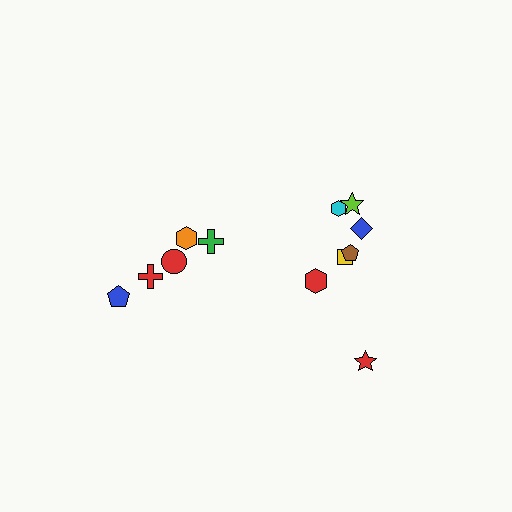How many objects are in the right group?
There are 7 objects.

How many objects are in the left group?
There are 5 objects.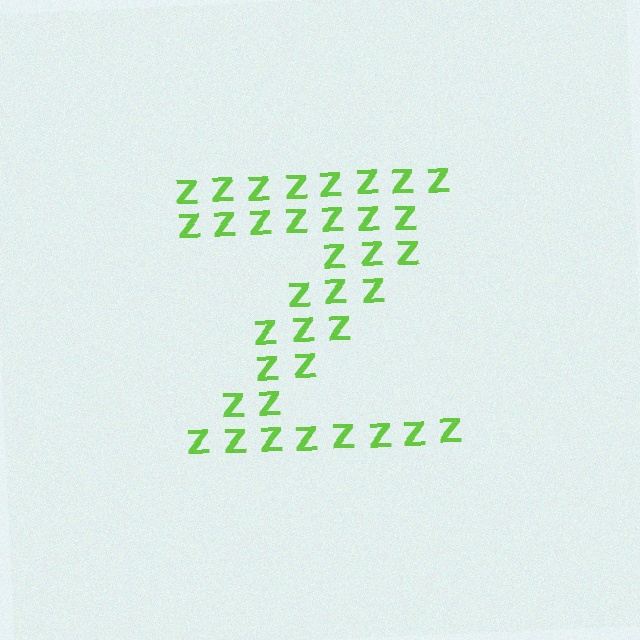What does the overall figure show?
The overall figure shows the letter Z.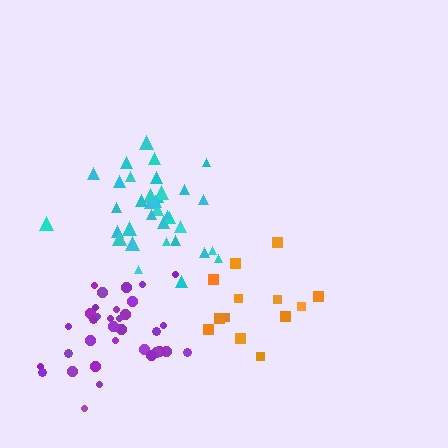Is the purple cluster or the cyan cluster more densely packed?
Cyan.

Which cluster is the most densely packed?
Cyan.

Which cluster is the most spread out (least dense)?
Orange.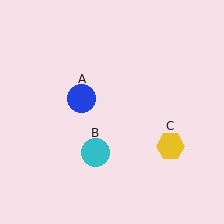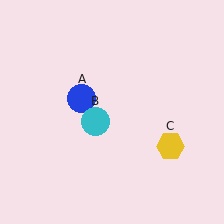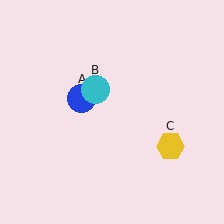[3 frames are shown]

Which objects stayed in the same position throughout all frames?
Blue circle (object A) and yellow hexagon (object C) remained stationary.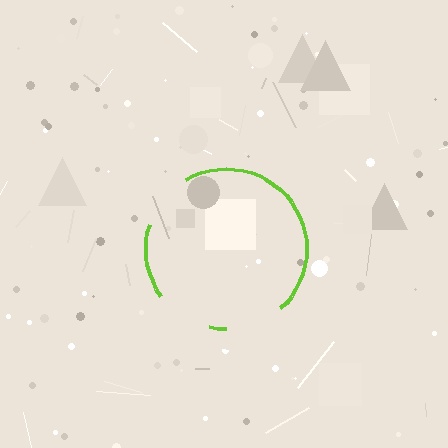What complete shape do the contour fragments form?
The contour fragments form a circle.